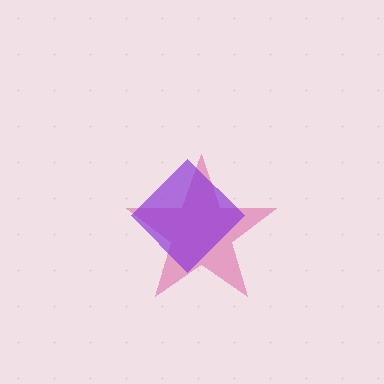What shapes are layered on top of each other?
The layered shapes are: a pink star, a purple diamond.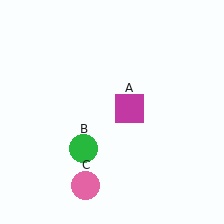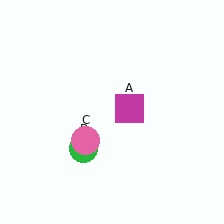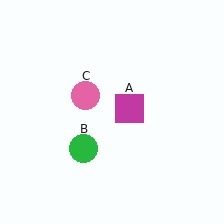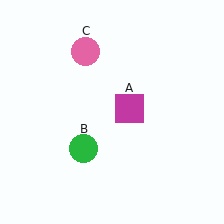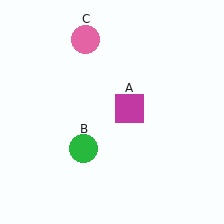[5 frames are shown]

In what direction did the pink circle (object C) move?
The pink circle (object C) moved up.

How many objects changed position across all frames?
1 object changed position: pink circle (object C).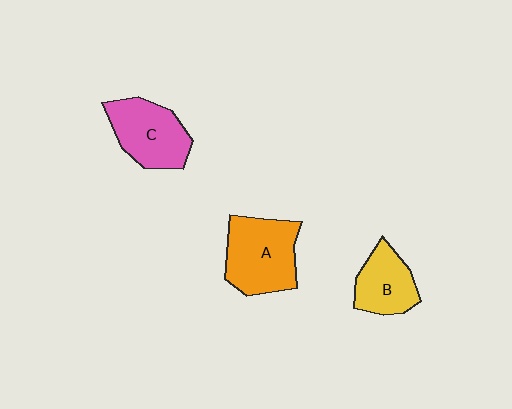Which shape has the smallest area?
Shape B (yellow).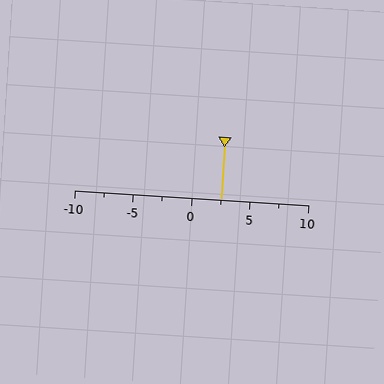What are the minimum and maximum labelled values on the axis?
The axis runs from -10 to 10.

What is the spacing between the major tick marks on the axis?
The major ticks are spaced 5 apart.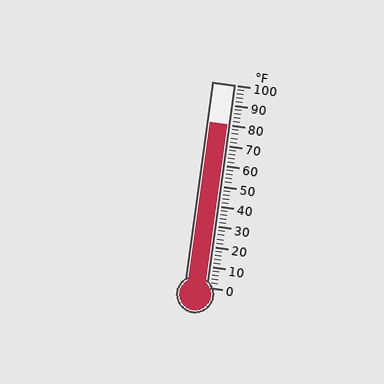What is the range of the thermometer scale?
The thermometer scale ranges from 0°F to 100°F.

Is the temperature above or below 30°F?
The temperature is above 30°F.